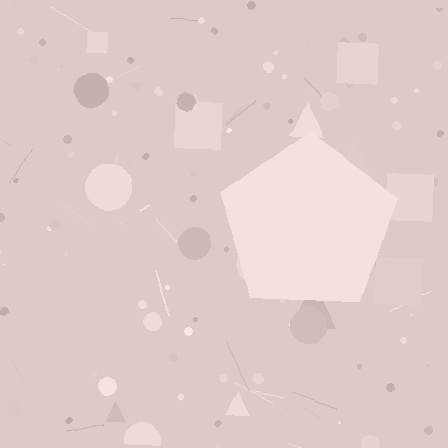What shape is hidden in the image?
A pentagon is hidden in the image.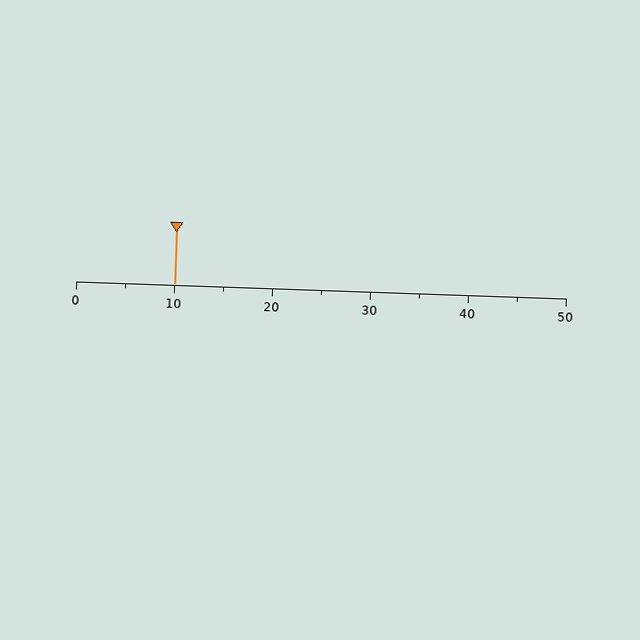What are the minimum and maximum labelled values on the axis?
The axis runs from 0 to 50.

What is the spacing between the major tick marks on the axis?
The major ticks are spaced 10 apart.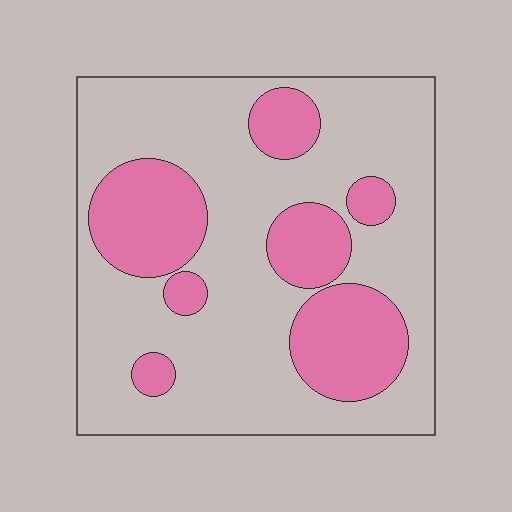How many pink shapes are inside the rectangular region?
7.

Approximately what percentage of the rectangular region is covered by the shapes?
Approximately 30%.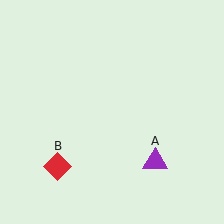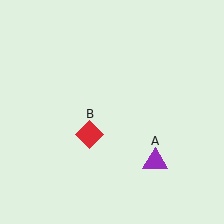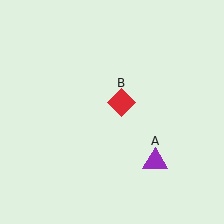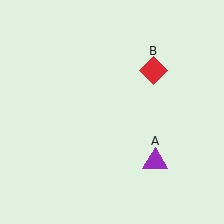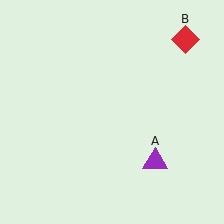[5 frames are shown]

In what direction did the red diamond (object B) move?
The red diamond (object B) moved up and to the right.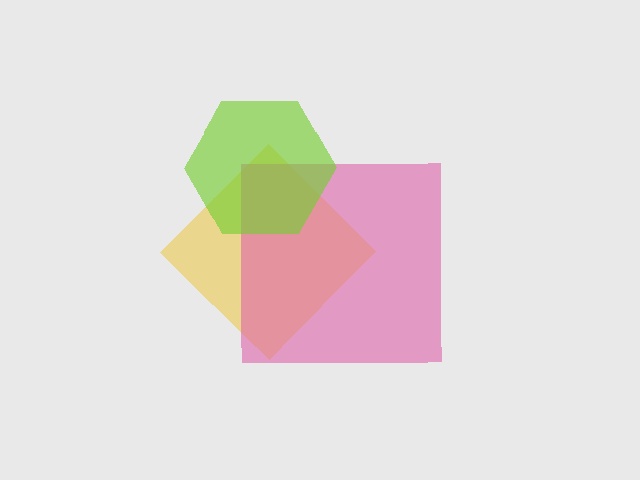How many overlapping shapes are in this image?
There are 3 overlapping shapes in the image.